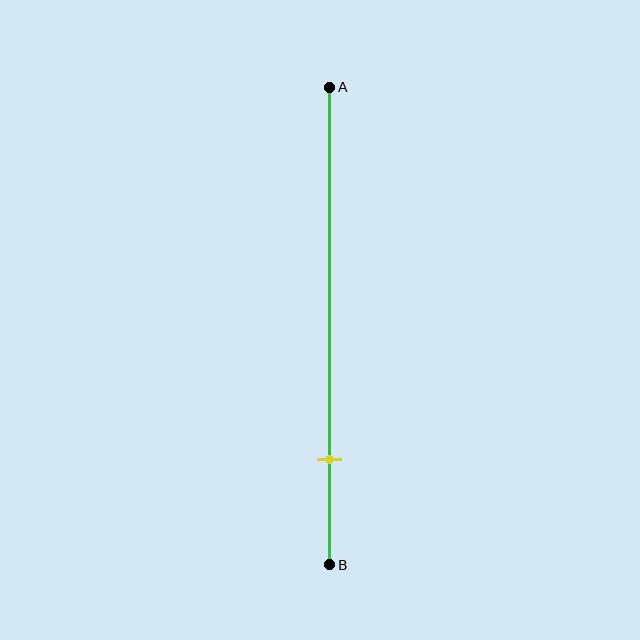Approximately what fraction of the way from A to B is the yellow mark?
The yellow mark is approximately 80% of the way from A to B.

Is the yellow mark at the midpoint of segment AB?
No, the mark is at about 80% from A, not at the 50% midpoint.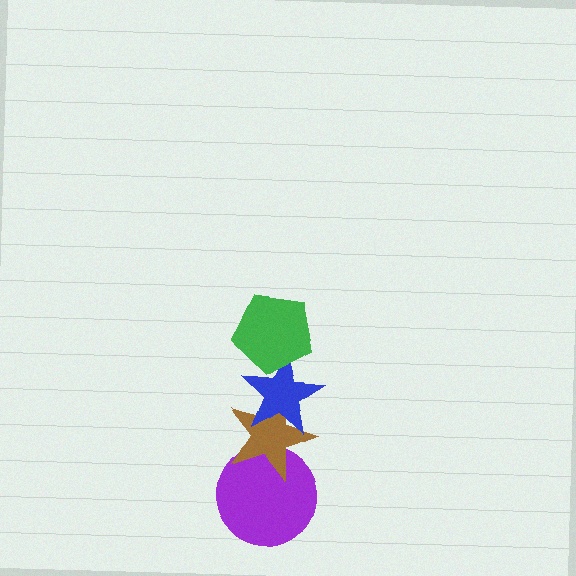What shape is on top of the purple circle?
The brown star is on top of the purple circle.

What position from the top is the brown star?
The brown star is 3rd from the top.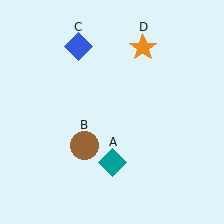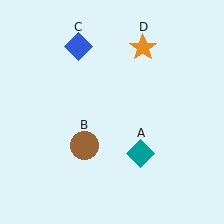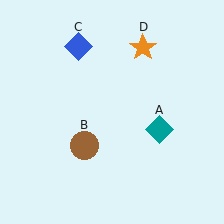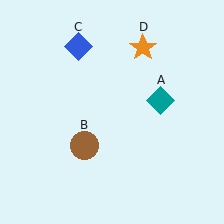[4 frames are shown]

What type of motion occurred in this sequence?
The teal diamond (object A) rotated counterclockwise around the center of the scene.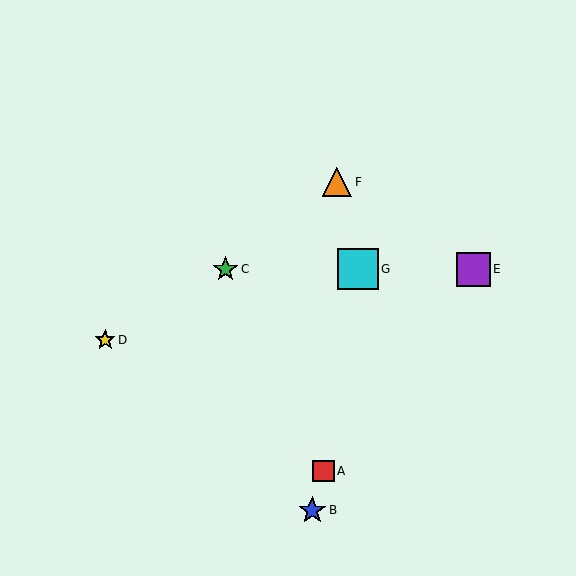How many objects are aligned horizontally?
3 objects (C, E, G) are aligned horizontally.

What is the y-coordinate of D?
Object D is at y≈340.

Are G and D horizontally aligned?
No, G is at y≈269 and D is at y≈340.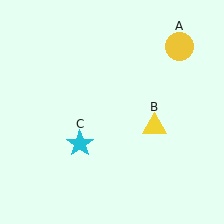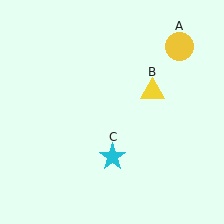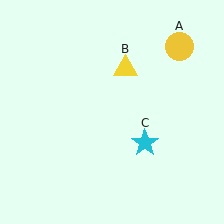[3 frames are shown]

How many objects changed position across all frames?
2 objects changed position: yellow triangle (object B), cyan star (object C).